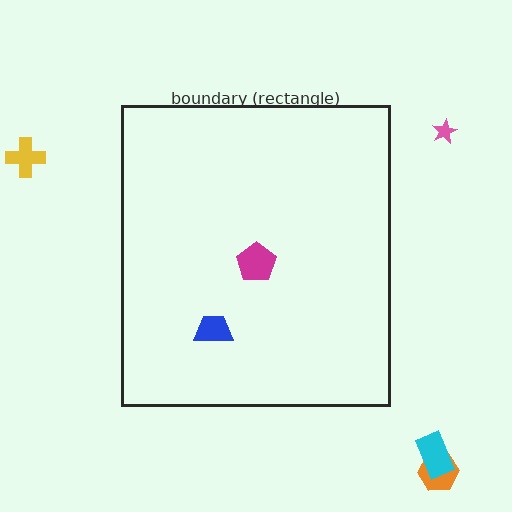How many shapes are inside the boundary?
2 inside, 4 outside.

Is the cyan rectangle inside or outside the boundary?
Outside.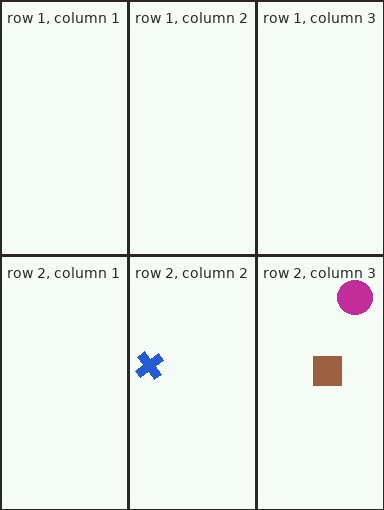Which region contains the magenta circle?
The row 2, column 3 region.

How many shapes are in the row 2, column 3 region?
2.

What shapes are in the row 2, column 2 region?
The blue cross.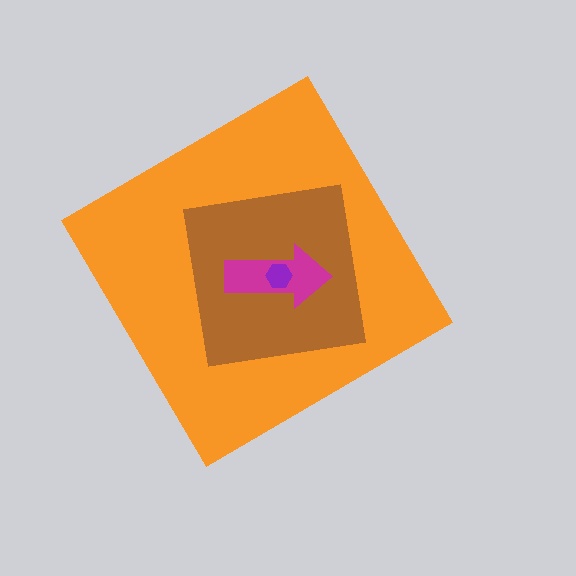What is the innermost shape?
The purple hexagon.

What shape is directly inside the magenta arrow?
The purple hexagon.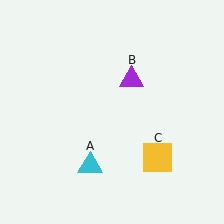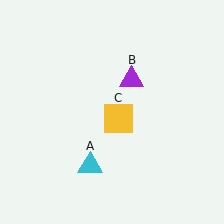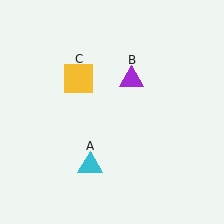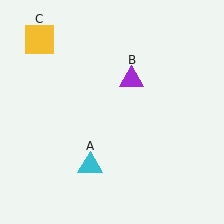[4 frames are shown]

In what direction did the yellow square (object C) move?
The yellow square (object C) moved up and to the left.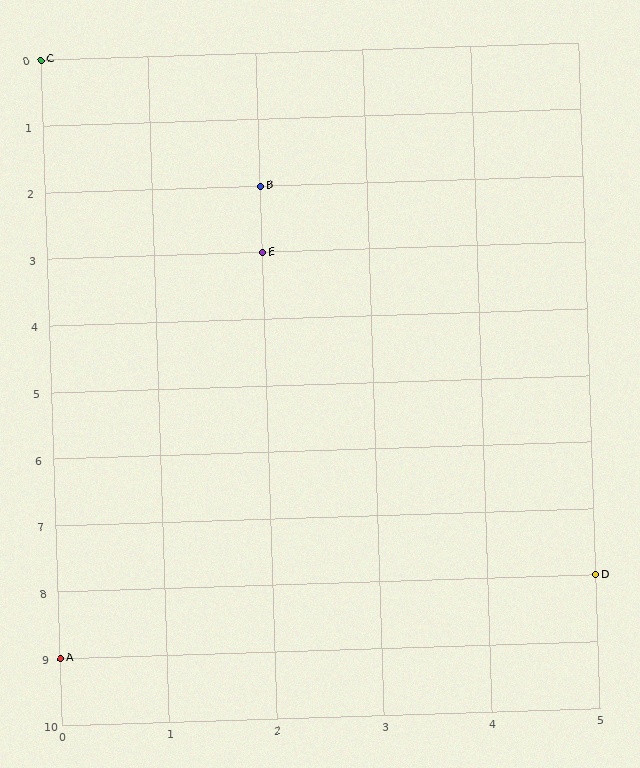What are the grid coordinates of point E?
Point E is at grid coordinates (2, 3).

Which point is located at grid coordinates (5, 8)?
Point D is at (5, 8).